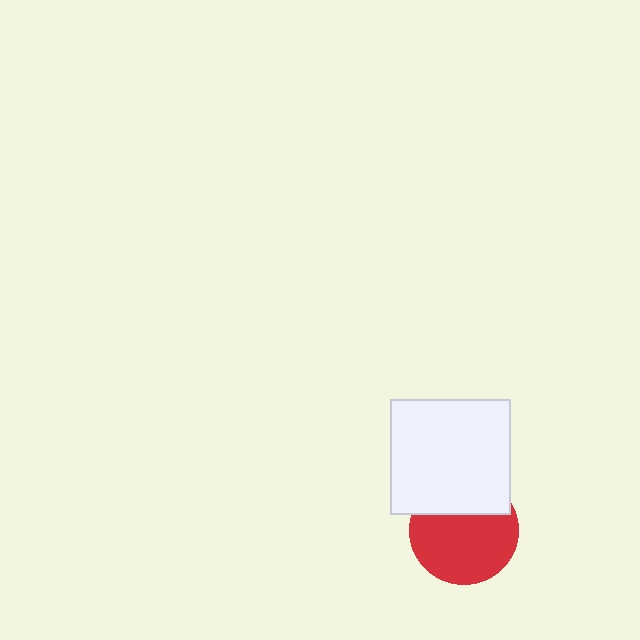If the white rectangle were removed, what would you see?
You would see the complete red circle.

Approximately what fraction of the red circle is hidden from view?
Roughly 32% of the red circle is hidden behind the white rectangle.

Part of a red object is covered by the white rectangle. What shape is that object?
It is a circle.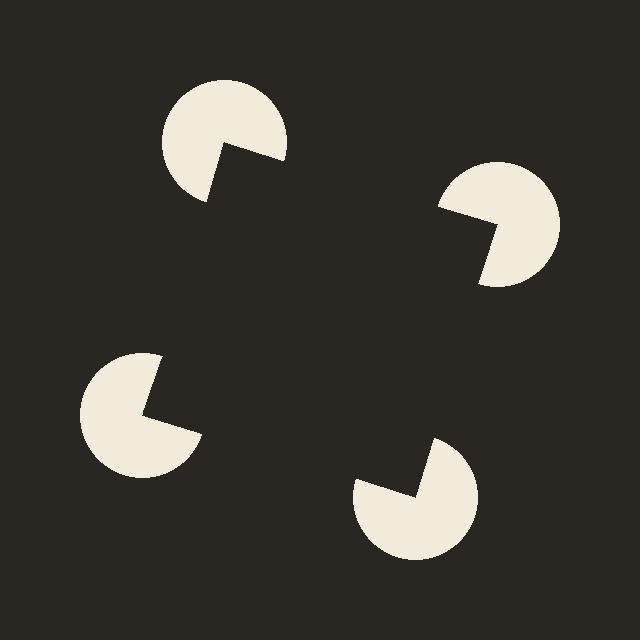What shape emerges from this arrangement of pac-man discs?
An illusory square — its edges are inferred from the aligned wedge cuts in the pac-man discs, not physically drawn.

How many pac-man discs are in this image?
There are 4 — one at each vertex of the illusory square.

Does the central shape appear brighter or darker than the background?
It typically appears slightly darker than the background, even though no actual brightness change is drawn.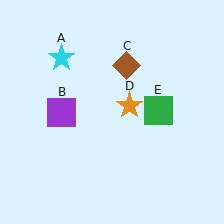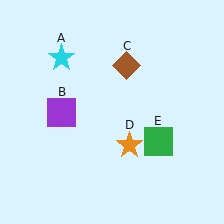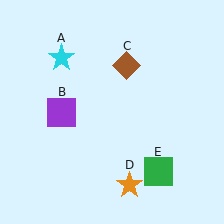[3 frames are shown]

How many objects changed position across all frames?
2 objects changed position: orange star (object D), green square (object E).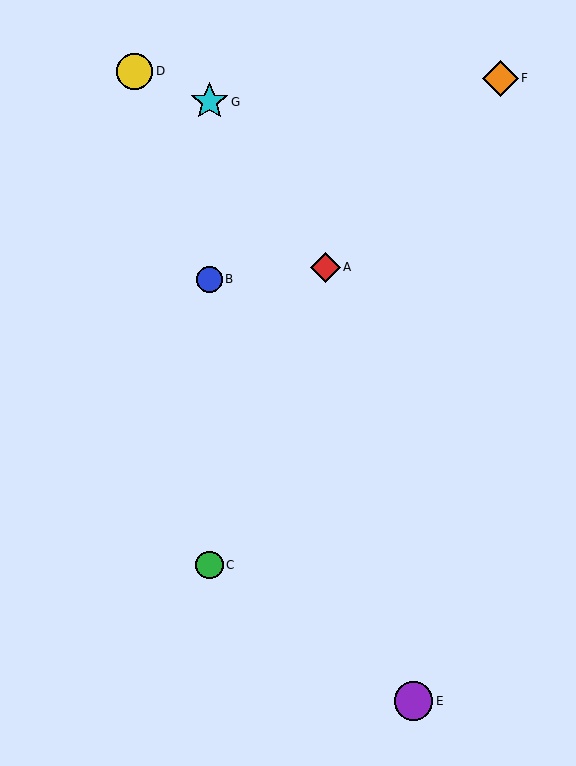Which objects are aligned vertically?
Objects B, C, G are aligned vertically.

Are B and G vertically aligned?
Yes, both are at x≈209.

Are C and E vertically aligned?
No, C is at x≈209 and E is at x≈413.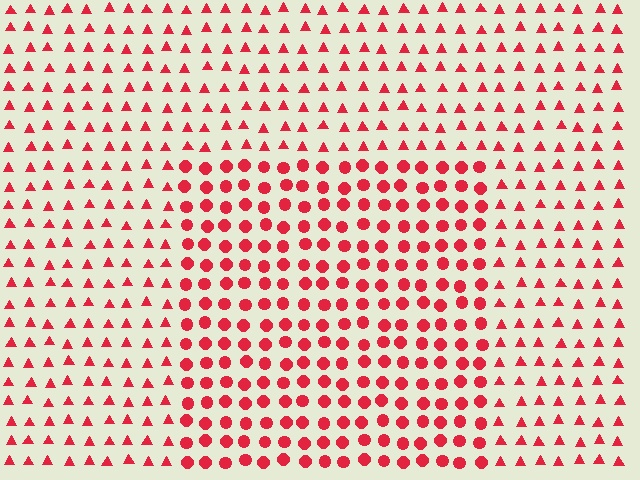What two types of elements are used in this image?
The image uses circles inside the rectangle region and triangles outside it.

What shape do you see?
I see a rectangle.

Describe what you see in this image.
The image is filled with small red elements arranged in a uniform grid. A rectangle-shaped region contains circles, while the surrounding area contains triangles. The boundary is defined purely by the change in element shape.